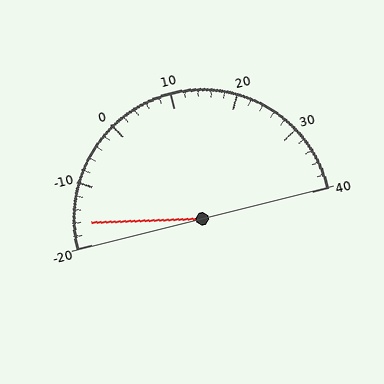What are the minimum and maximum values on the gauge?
The gauge ranges from -20 to 40.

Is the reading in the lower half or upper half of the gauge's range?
The reading is in the lower half of the range (-20 to 40).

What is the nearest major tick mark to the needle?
The nearest major tick mark is -20.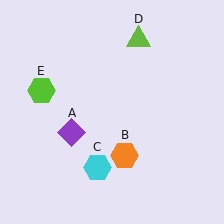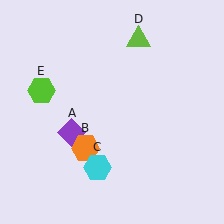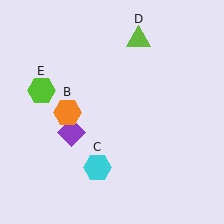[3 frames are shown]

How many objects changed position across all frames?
1 object changed position: orange hexagon (object B).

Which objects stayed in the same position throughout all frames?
Purple diamond (object A) and cyan hexagon (object C) and lime triangle (object D) and lime hexagon (object E) remained stationary.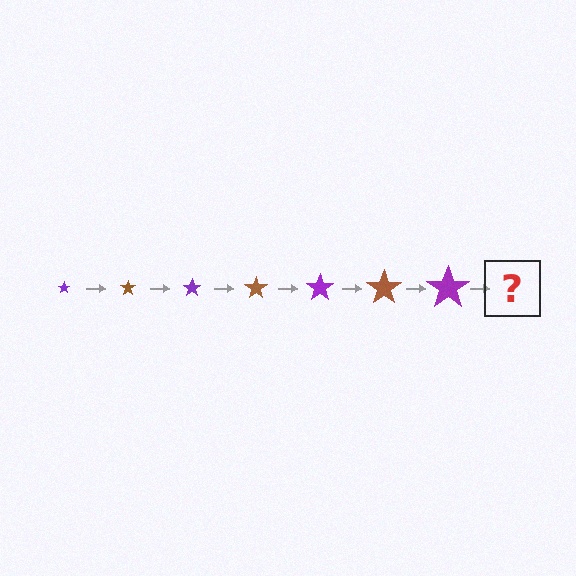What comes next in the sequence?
The next element should be a brown star, larger than the previous one.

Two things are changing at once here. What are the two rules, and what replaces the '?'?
The two rules are that the star grows larger each step and the color cycles through purple and brown. The '?' should be a brown star, larger than the previous one.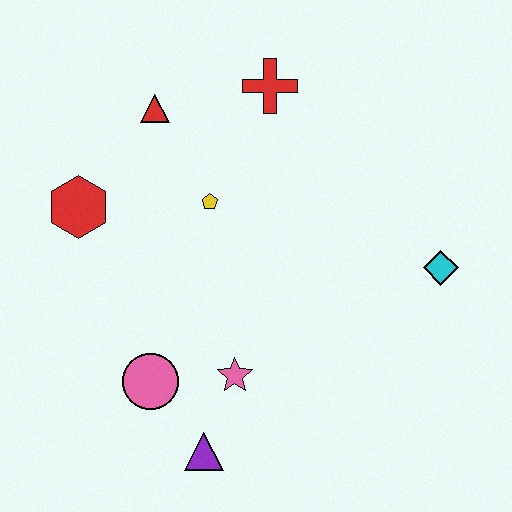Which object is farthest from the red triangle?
The purple triangle is farthest from the red triangle.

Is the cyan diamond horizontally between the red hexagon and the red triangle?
No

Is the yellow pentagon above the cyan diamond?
Yes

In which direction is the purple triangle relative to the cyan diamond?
The purple triangle is to the left of the cyan diamond.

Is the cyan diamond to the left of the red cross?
No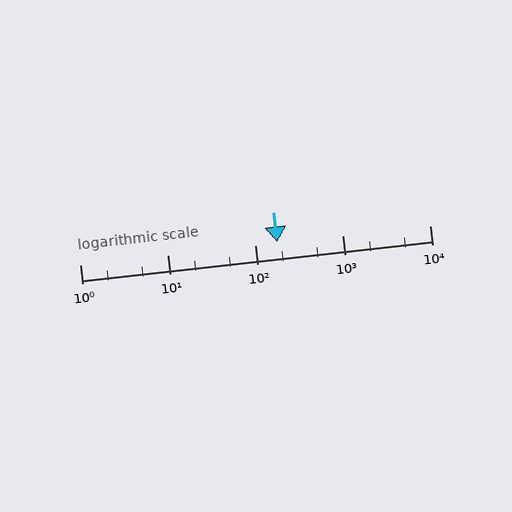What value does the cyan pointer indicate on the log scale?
The pointer indicates approximately 180.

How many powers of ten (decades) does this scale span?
The scale spans 4 decades, from 1 to 10000.